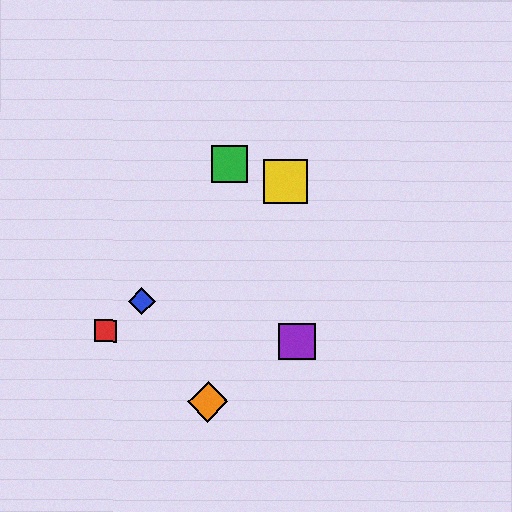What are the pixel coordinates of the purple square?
The purple square is at (297, 342).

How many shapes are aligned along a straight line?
3 shapes (the red square, the blue diamond, the yellow square) are aligned along a straight line.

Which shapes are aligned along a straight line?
The red square, the blue diamond, the yellow square are aligned along a straight line.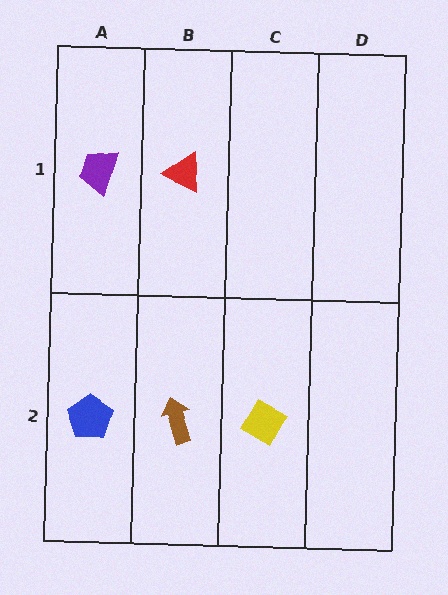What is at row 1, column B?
A red triangle.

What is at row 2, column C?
A yellow diamond.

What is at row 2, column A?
A blue pentagon.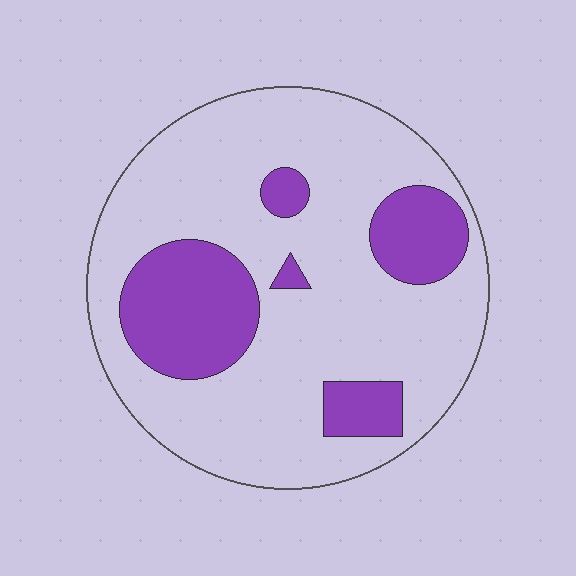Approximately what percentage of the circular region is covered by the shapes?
Approximately 25%.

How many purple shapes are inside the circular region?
5.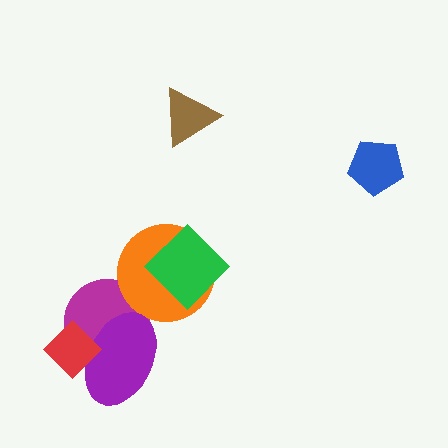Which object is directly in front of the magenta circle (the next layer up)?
The orange circle is directly in front of the magenta circle.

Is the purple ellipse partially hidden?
Yes, it is partially covered by another shape.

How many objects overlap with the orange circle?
2 objects overlap with the orange circle.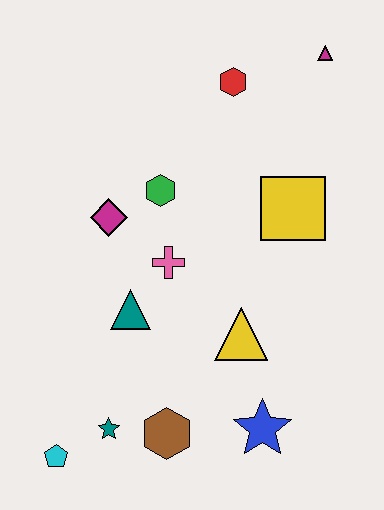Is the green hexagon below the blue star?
No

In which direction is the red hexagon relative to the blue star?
The red hexagon is above the blue star.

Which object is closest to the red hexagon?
The magenta triangle is closest to the red hexagon.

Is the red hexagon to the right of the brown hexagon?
Yes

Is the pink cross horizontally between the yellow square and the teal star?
Yes